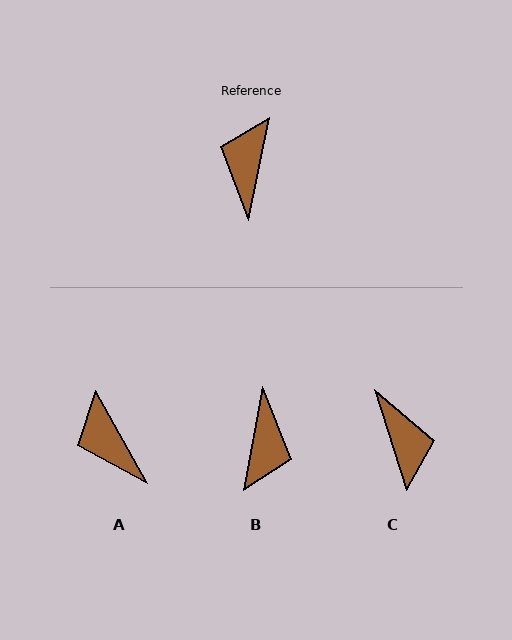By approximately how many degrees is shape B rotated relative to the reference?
Approximately 178 degrees clockwise.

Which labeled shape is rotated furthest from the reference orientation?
B, about 178 degrees away.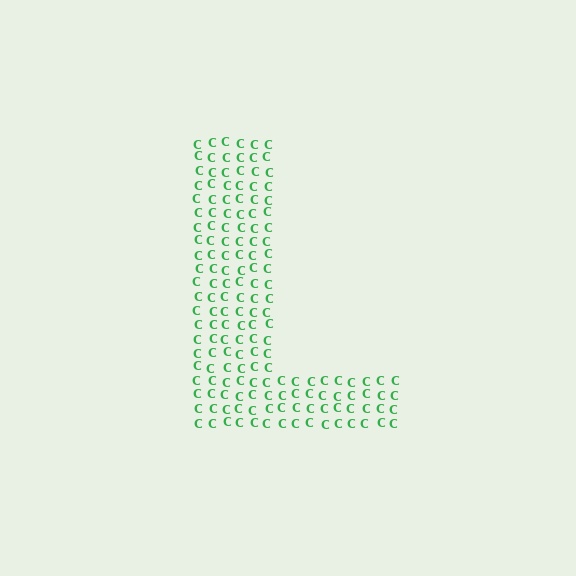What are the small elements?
The small elements are letter C's.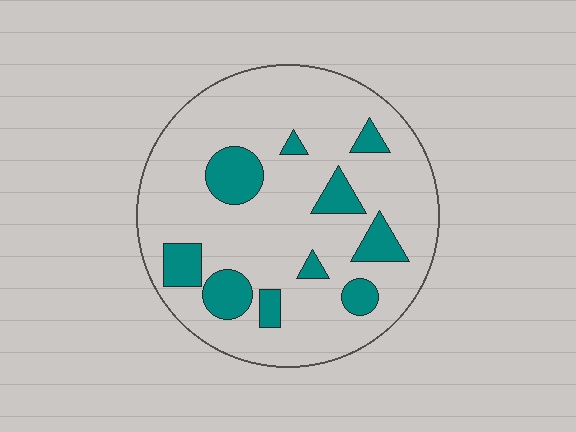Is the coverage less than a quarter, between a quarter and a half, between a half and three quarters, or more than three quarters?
Less than a quarter.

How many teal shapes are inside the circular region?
10.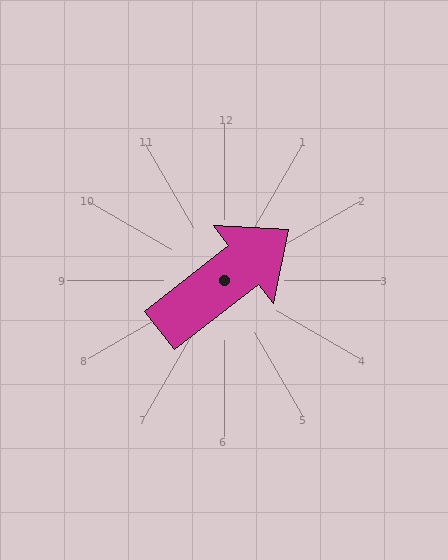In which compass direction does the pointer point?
Northeast.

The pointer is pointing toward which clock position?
Roughly 2 o'clock.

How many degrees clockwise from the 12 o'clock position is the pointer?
Approximately 52 degrees.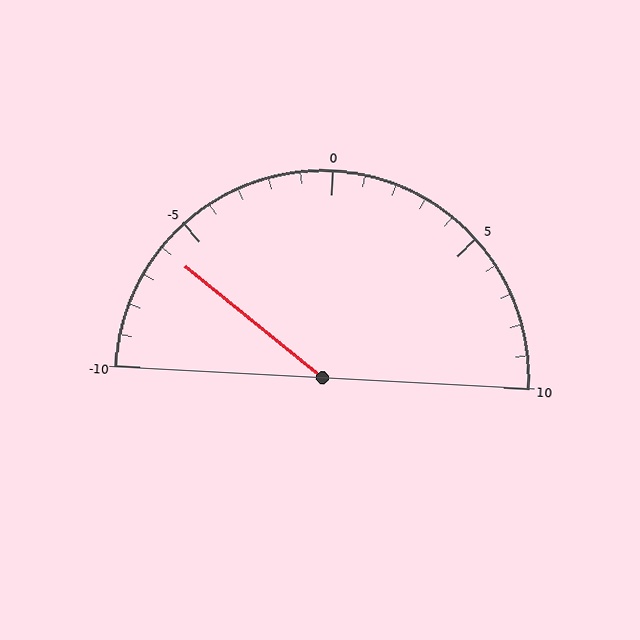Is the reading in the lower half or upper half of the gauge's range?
The reading is in the lower half of the range (-10 to 10).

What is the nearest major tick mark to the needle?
The nearest major tick mark is -5.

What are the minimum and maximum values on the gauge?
The gauge ranges from -10 to 10.